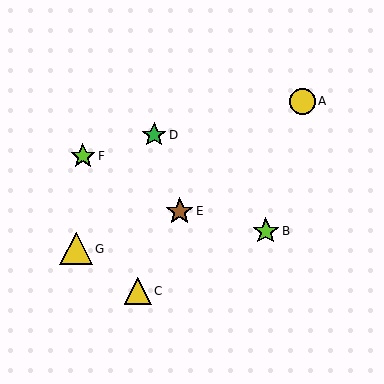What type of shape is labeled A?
Shape A is a yellow circle.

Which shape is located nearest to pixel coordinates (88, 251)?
The yellow triangle (labeled G) at (76, 249) is nearest to that location.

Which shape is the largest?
The yellow triangle (labeled G) is the largest.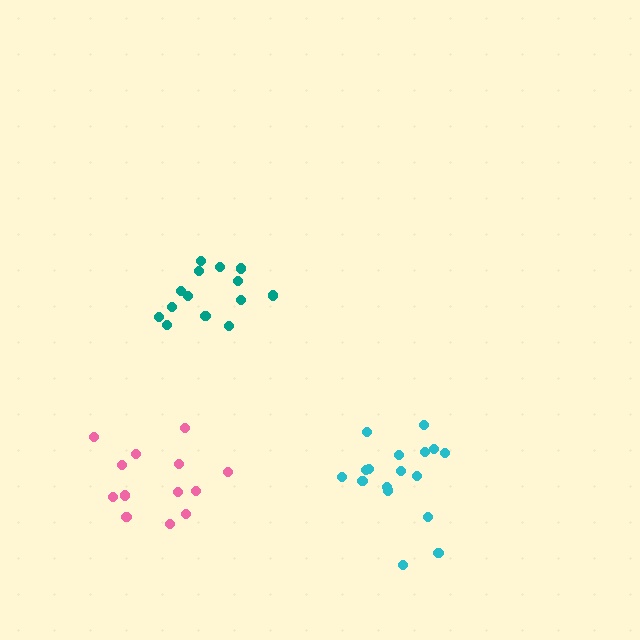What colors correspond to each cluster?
The clusters are colored: pink, teal, cyan.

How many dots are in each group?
Group 1: 13 dots, Group 2: 14 dots, Group 3: 17 dots (44 total).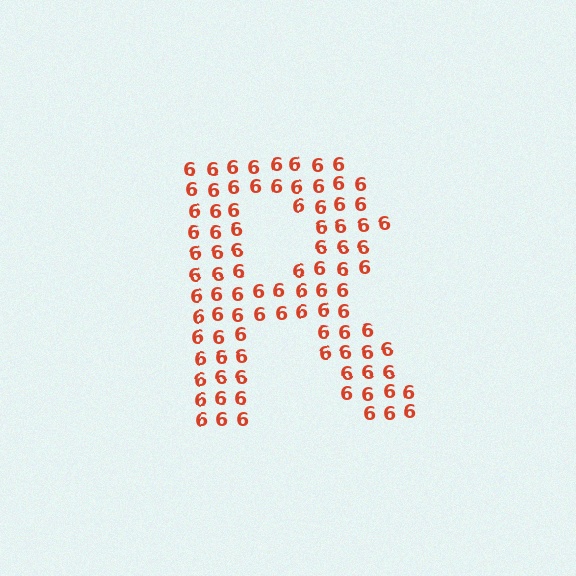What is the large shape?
The large shape is the letter R.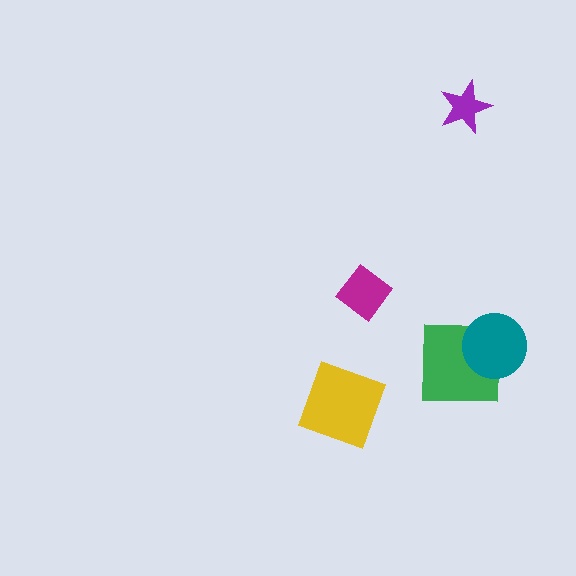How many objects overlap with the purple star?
0 objects overlap with the purple star.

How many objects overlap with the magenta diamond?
0 objects overlap with the magenta diamond.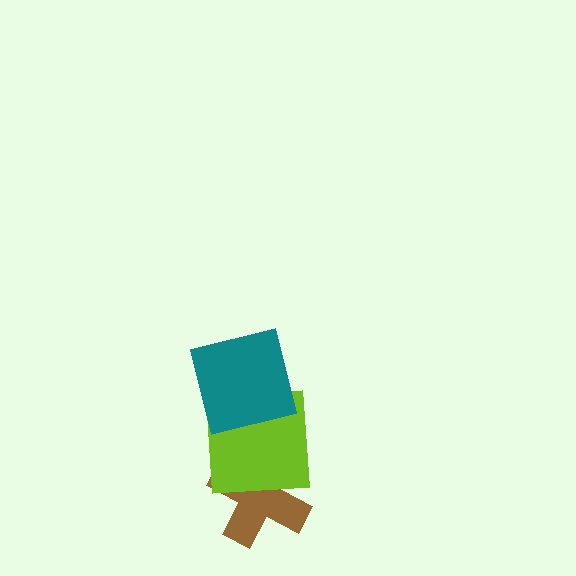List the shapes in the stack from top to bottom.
From top to bottom: the teal square, the lime square, the brown cross.